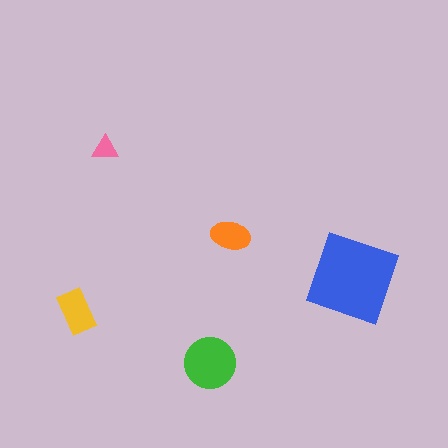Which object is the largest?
The blue diamond.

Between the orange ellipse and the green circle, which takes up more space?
The green circle.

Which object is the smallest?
The pink triangle.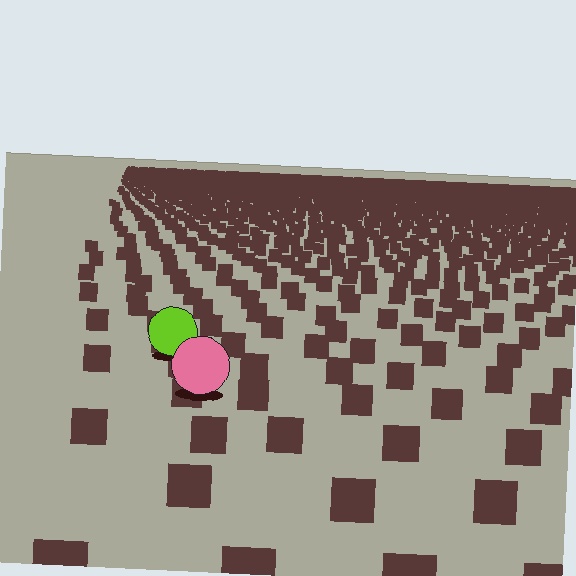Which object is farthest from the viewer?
The lime circle is farthest from the viewer. It appears smaller and the ground texture around it is denser.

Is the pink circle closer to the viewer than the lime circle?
Yes. The pink circle is closer — you can tell from the texture gradient: the ground texture is coarser near it.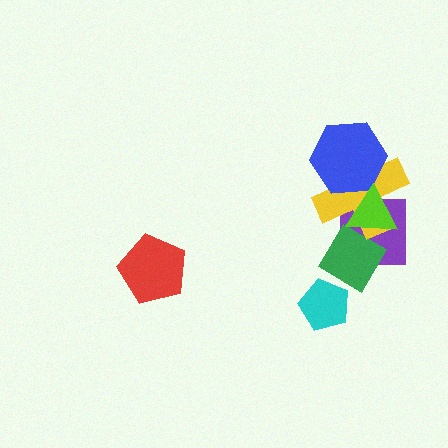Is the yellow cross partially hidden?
Yes, it is partially covered by another shape.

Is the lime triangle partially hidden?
No, no other shape covers it.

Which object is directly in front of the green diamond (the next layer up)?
The yellow cross is directly in front of the green diamond.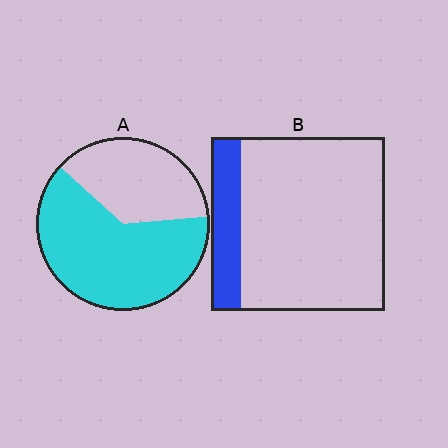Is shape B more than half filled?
No.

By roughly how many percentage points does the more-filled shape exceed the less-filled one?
By roughly 45 percentage points (A over B).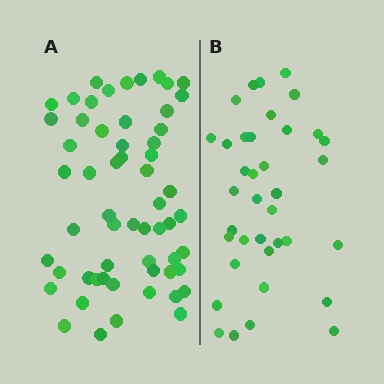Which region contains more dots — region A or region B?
Region A (the left region) has more dots.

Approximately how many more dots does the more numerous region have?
Region A has approximately 20 more dots than region B.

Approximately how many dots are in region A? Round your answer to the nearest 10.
About 60 dots. (The exact count is 58, which rounds to 60.)